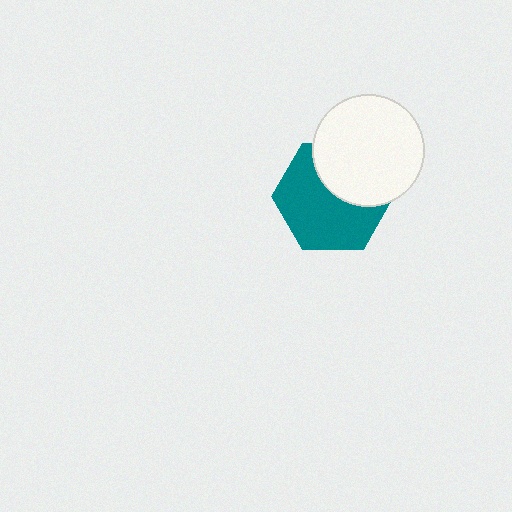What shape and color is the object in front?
The object in front is a white circle.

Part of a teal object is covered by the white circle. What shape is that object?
It is a hexagon.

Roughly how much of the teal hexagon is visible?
About half of it is visible (roughly 63%).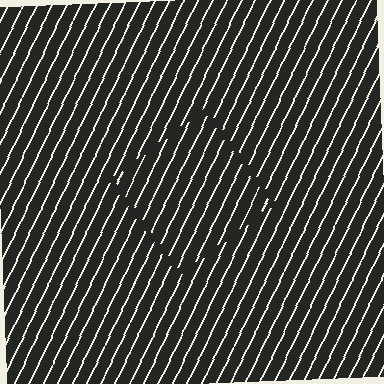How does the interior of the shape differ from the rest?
The interior of the shape contains the same grating, shifted by half a period — the contour is defined by the phase discontinuity where line-ends from the inner and outer gratings abut.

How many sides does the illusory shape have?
4 sides — the line-ends trace a square.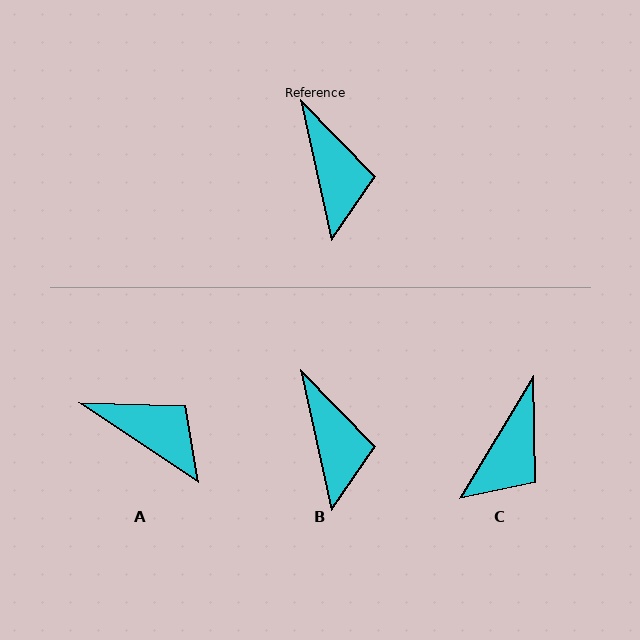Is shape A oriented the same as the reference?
No, it is off by about 44 degrees.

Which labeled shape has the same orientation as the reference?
B.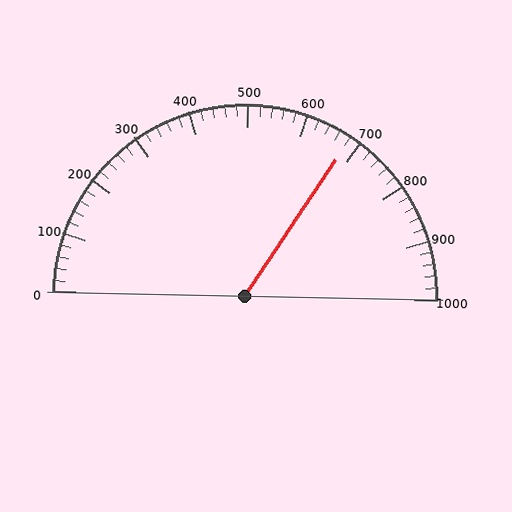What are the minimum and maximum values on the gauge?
The gauge ranges from 0 to 1000.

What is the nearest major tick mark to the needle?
The nearest major tick mark is 700.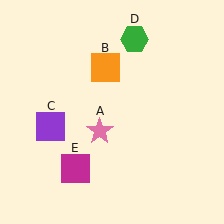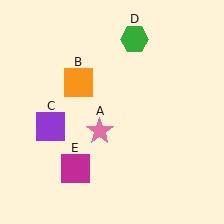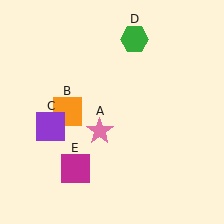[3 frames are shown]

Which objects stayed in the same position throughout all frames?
Pink star (object A) and purple square (object C) and green hexagon (object D) and magenta square (object E) remained stationary.